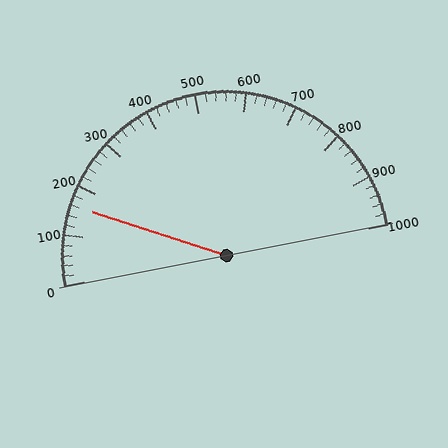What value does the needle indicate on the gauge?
The needle indicates approximately 160.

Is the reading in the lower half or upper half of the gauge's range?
The reading is in the lower half of the range (0 to 1000).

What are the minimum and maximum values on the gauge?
The gauge ranges from 0 to 1000.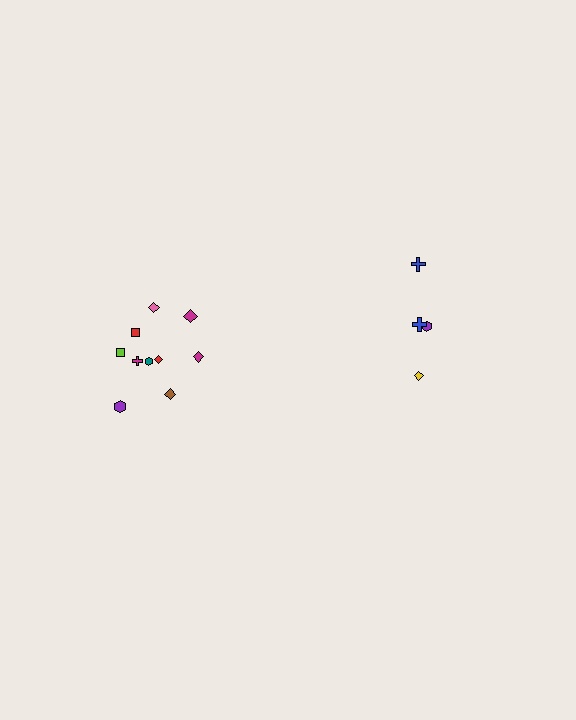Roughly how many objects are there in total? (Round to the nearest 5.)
Roughly 15 objects in total.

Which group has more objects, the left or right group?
The left group.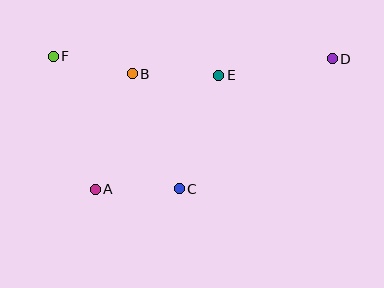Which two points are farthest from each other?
Points D and F are farthest from each other.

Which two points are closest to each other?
Points B and F are closest to each other.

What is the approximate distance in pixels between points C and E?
The distance between C and E is approximately 120 pixels.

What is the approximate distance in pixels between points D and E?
The distance between D and E is approximately 115 pixels.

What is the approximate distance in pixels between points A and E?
The distance between A and E is approximately 168 pixels.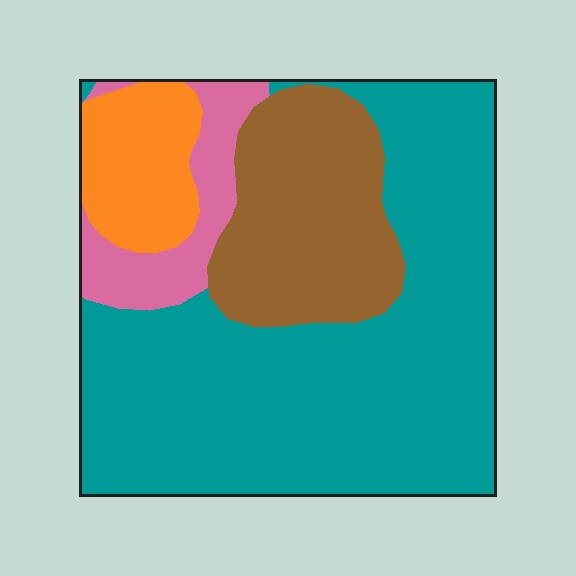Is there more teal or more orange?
Teal.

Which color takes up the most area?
Teal, at roughly 60%.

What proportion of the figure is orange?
Orange takes up less than a quarter of the figure.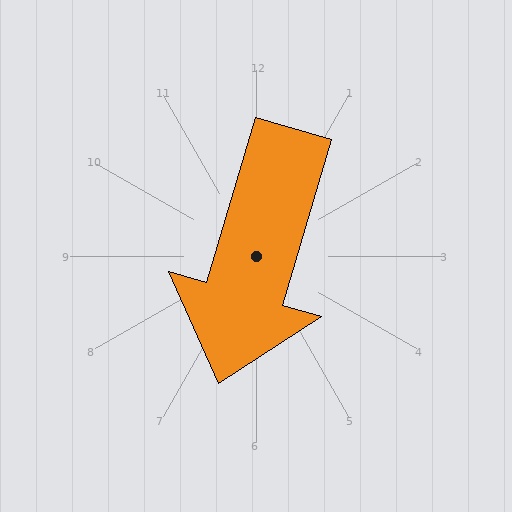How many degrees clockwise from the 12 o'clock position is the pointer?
Approximately 196 degrees.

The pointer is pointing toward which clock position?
Roughly 7 o'clock.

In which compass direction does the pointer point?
South.